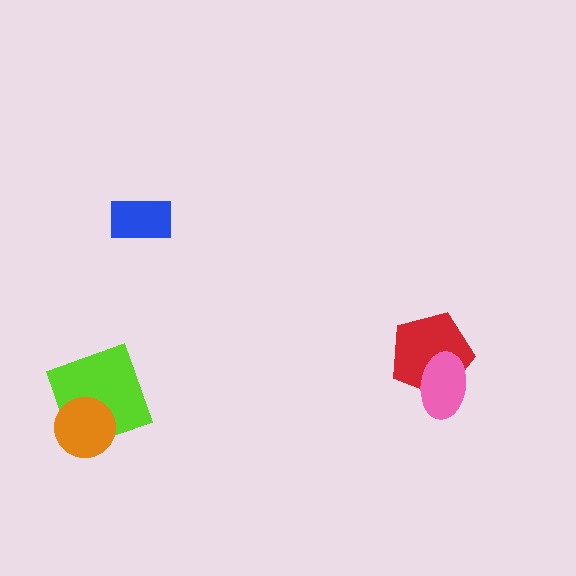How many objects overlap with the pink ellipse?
1 object overlaps with the pink ellipse.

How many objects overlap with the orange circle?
1 object overlaps with the orange circle.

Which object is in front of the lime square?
The orange circle is in front of the lime square.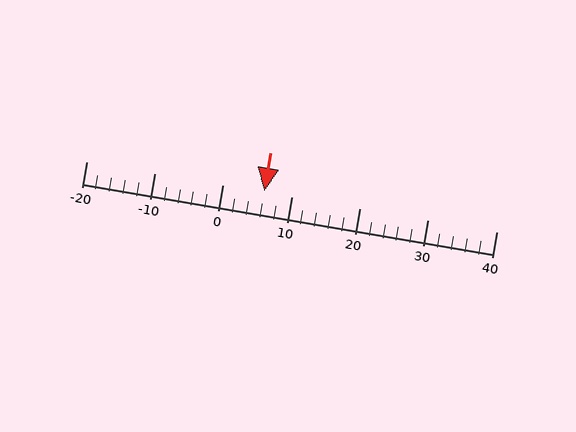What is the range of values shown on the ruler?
The ruler shows values from -20 to 40.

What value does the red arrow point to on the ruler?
The red arrow points to approximately 6.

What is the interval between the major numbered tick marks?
The major tick marks are spaced 10 units apart.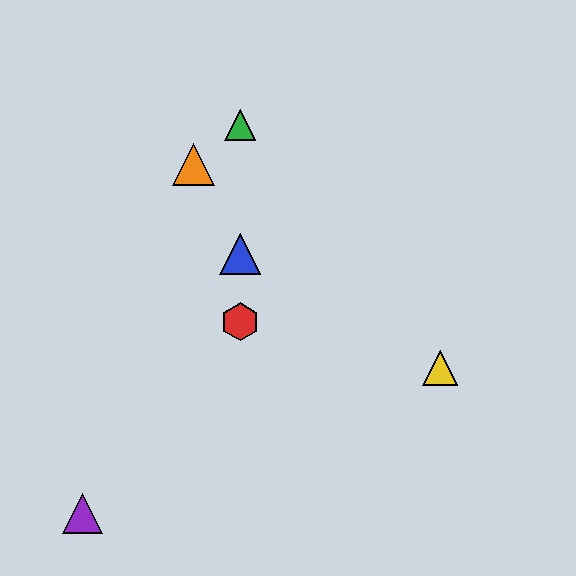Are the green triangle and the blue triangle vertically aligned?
Yes, both are at x≈240.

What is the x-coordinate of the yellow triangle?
The yellow triangle is at x≈440.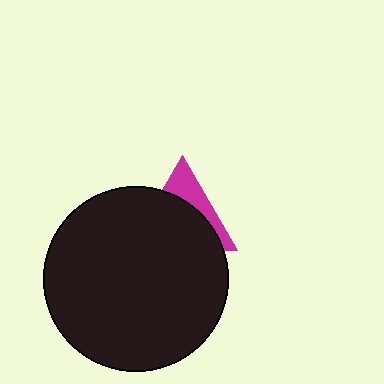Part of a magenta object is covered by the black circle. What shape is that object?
It is a triangle.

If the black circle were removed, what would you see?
You would see the complete magenta triangle.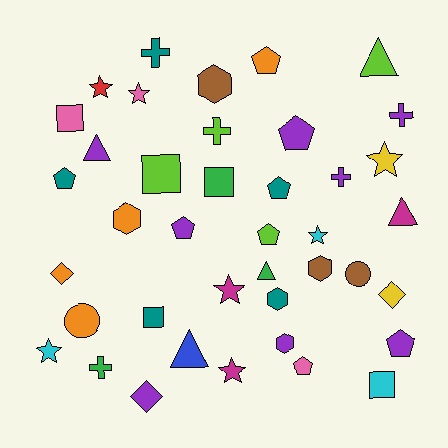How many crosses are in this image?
There are 5 crosses.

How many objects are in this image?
There are 40 objects.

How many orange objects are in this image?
There are 4 orange objects.